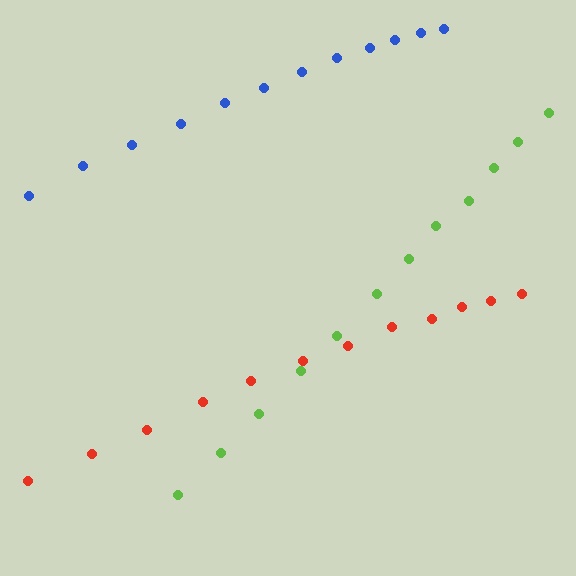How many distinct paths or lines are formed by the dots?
There are 3 distinct paths.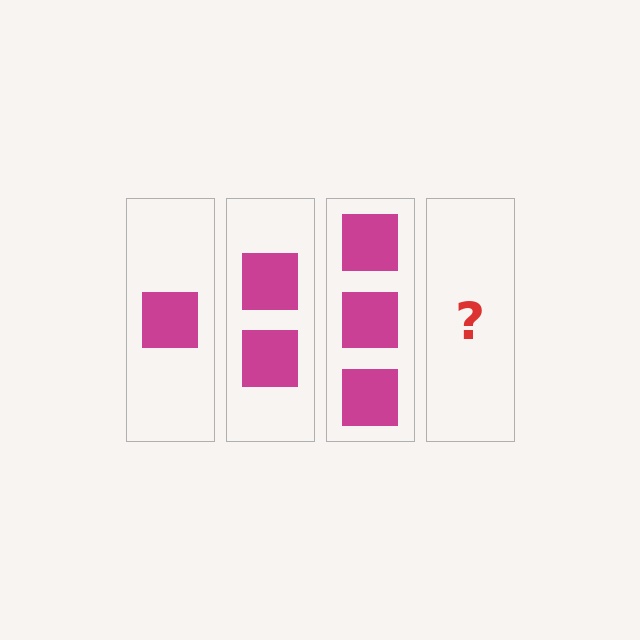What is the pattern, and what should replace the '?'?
The pattern is that each step adds one more square. The '?' should be 4 squares.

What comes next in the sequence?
The next element should be 4 squares.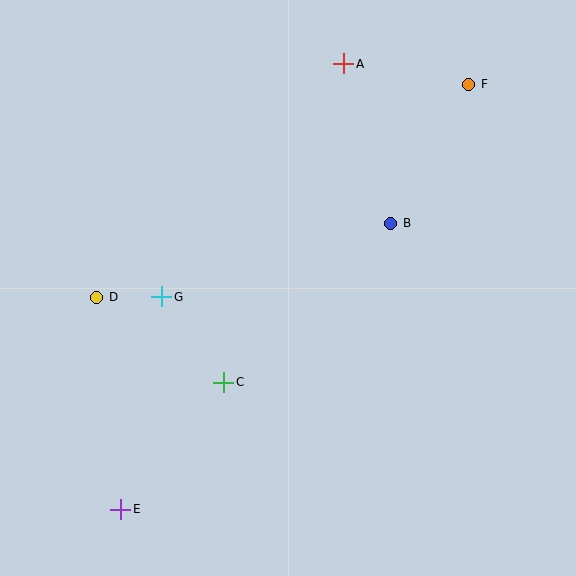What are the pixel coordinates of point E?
Point E is at (121, 509).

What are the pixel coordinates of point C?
Point C is at (224, 382).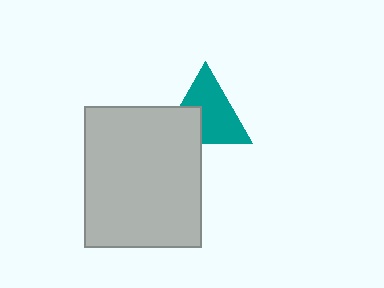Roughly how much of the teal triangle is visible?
Most of it is visible (roughly 69%).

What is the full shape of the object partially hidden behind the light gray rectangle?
The partially hidden object is a teal triangle.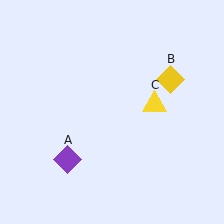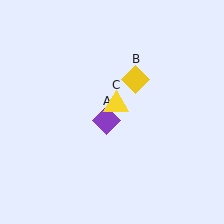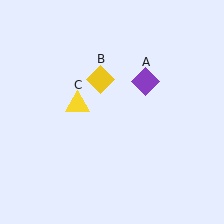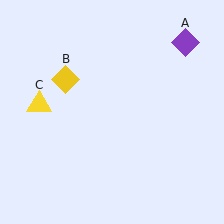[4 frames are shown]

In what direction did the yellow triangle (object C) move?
The yellow triangle (object C) moved left.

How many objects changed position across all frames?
3 objects changed position: purple diamond (object A), yellow diamond (object B), yellow triangle (object C).